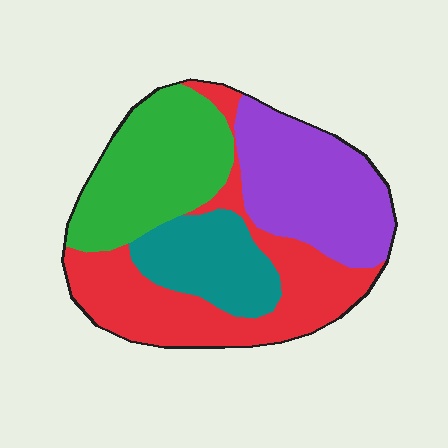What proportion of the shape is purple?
Purple covers 27% of the shape.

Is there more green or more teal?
Green.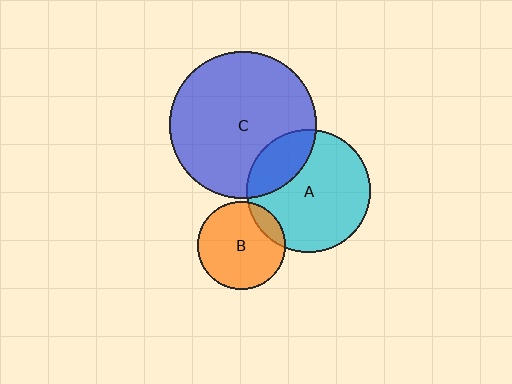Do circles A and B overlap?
Yes.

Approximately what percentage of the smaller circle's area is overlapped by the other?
Approximately 15%.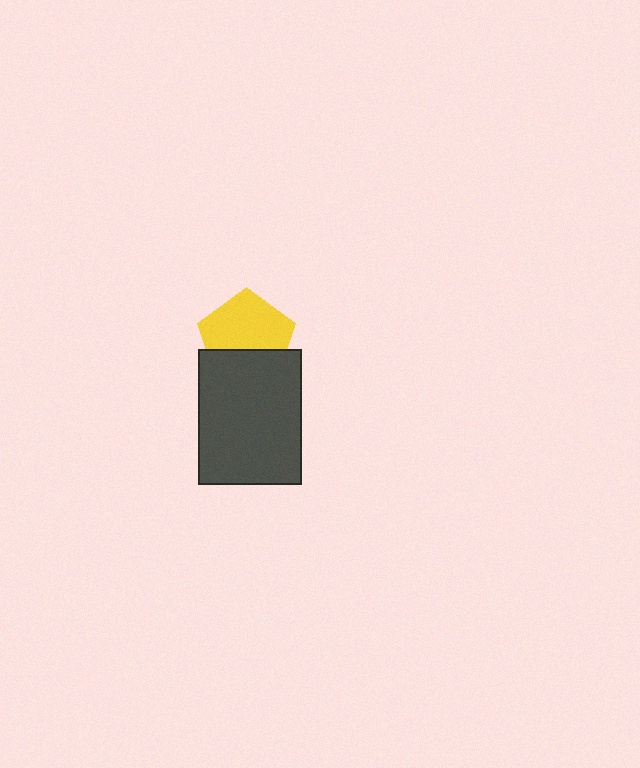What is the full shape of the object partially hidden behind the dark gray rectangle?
The partially hidden object is a yellow pentagon.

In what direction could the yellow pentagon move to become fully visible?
The yellow pentagon could move up. That would shift it out from behind the dark gray rectangle entirely.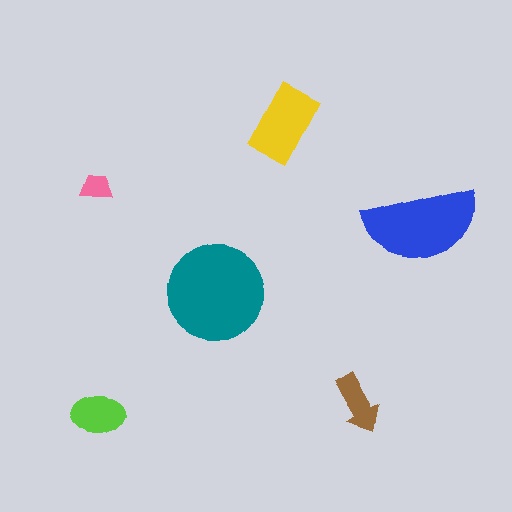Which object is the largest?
The teal circle.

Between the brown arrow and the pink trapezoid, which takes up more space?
The brown arrow.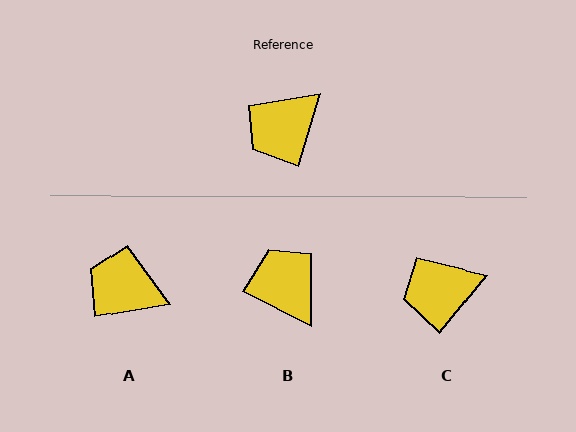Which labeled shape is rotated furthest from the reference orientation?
B, about 100 degrees away.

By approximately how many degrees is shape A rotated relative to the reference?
Approximately 64 degrees clockwise.